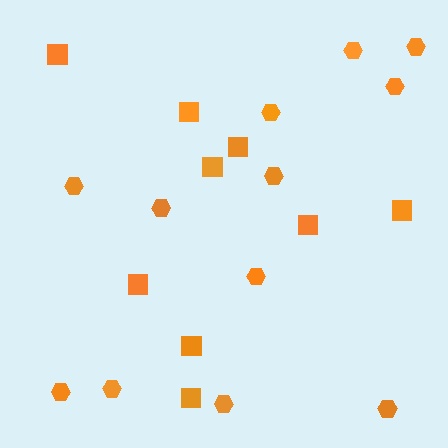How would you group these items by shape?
There are 2 groups: one group of squares (9) and one group of hexagons (12).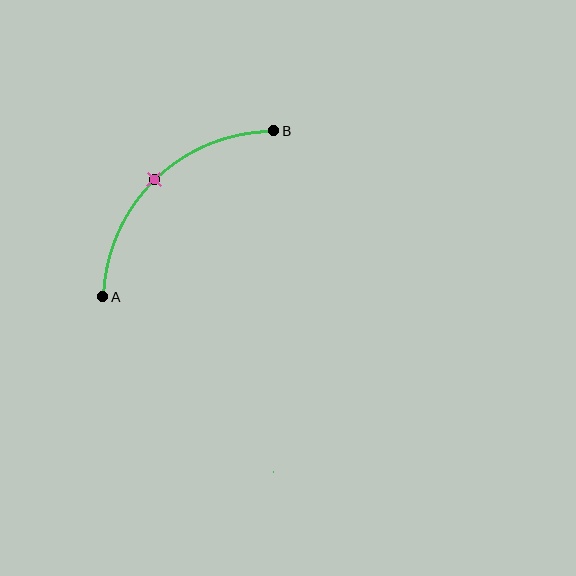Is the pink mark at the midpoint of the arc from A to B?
Yes. The pink mark lies on the arc at equal arc-length from both A and B — it is the arc midpoint.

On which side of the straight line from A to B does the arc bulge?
The arc bulges above and to the left of the straight line connecting A and B.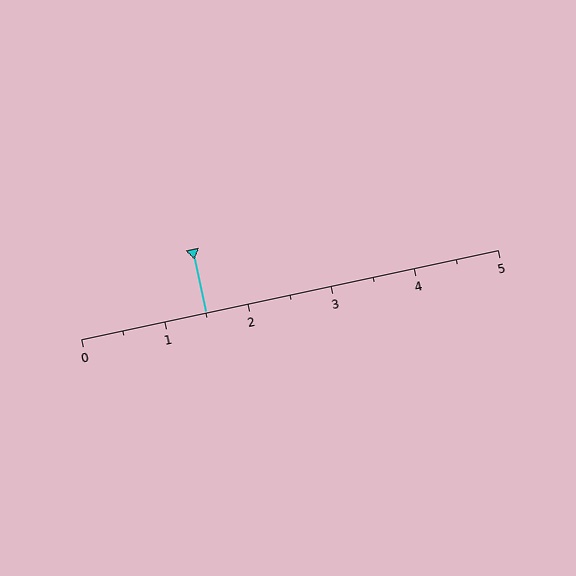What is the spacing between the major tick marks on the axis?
The major ticks are spaced 1 apart.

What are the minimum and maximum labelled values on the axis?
The axis runs from 0 to 5.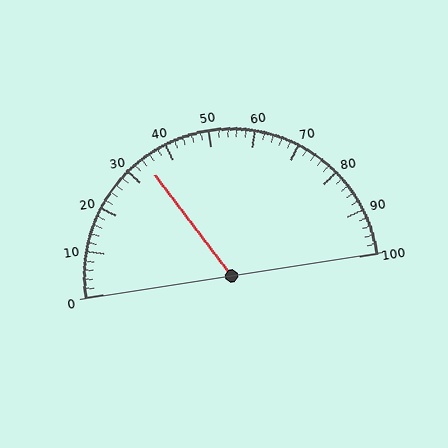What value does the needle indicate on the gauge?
The needle indicates approximately 34.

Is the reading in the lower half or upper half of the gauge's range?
The reading is in the lower half of the range (0 to 100).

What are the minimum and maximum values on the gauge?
The gauge ranges from 0 to 100.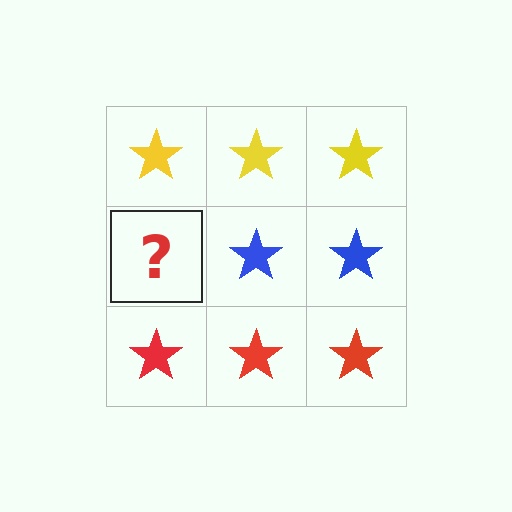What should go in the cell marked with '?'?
The missing cell should contain a blue star.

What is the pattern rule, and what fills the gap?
The rule is that each row has a consistent color. The gap should be filled with a blue star.